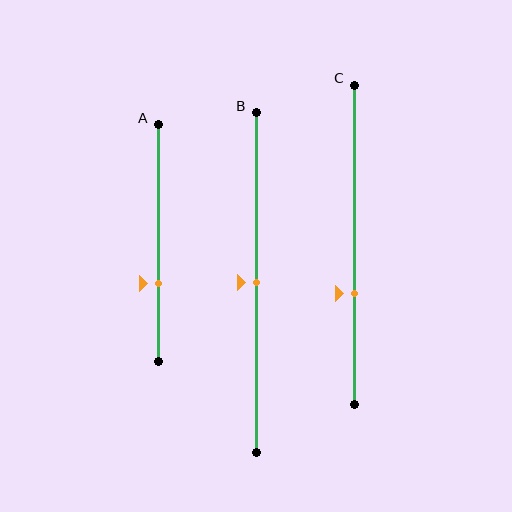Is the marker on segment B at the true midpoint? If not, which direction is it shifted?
Yes, the marker on segment B is at the true midpoint.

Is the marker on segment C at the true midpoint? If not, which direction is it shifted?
No, the marker on segment C is shifted downward by about 15% of the segment length.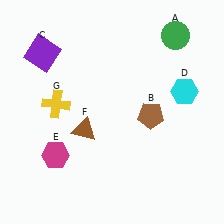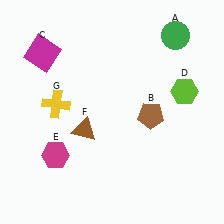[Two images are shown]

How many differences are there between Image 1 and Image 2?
There are 2 differences between the two images.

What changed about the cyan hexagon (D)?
In Image 1, D is cyan. In Image 2, it changed to lime.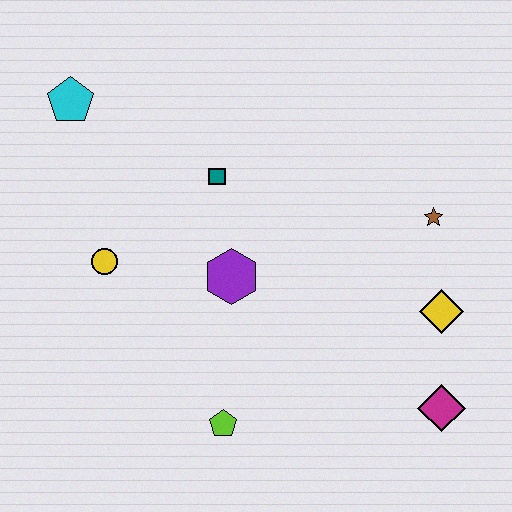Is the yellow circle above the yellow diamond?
Yes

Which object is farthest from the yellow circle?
The magenta diamond is farthest from the yellow circle.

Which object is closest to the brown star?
The yellow diamond is closest to the brown star.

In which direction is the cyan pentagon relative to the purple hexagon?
The cyan pentagon is above the purple hexagon.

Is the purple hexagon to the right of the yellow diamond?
No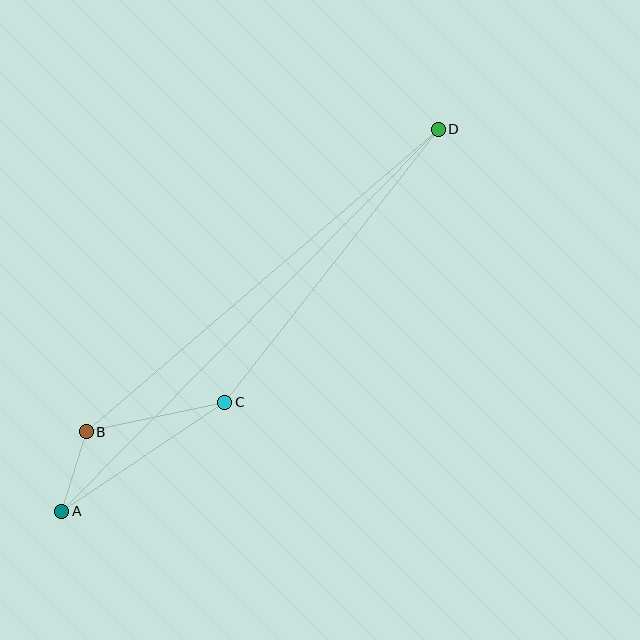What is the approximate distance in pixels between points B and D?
The distance between B and D is approximately 464 pixels.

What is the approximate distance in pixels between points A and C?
The distance between A and C is approximately 196 pixels.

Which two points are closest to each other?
Points A and B are closest to each other.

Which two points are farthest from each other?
Points A and D are farthest from each other.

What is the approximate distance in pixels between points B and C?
The distance between B and C is approximately 142 pixels.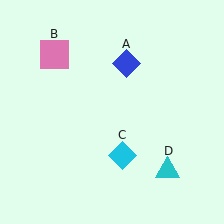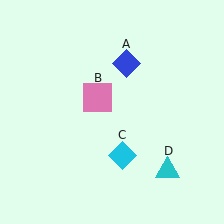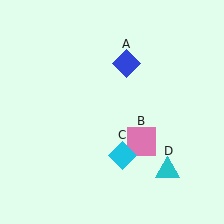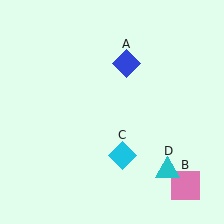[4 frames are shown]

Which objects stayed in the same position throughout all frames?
Blue diamond (object A) and cyan diamond (object C) and cyan triangle (object D) remained stationary.